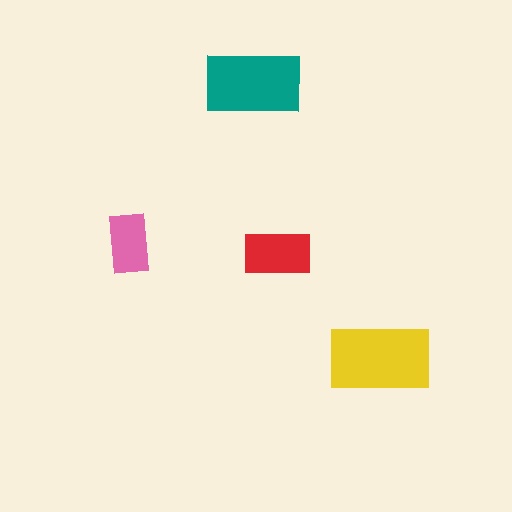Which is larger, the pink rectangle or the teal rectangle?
The teal one.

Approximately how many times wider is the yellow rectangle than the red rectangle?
About 1.5 times wider.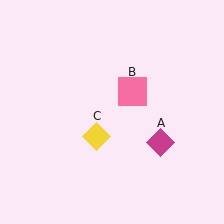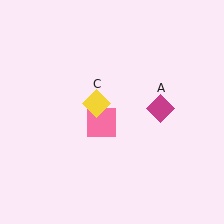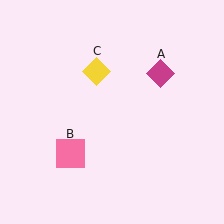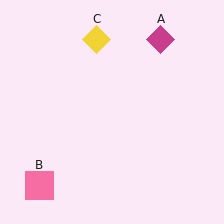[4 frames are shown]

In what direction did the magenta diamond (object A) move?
The magenta diamond (object A) moved up.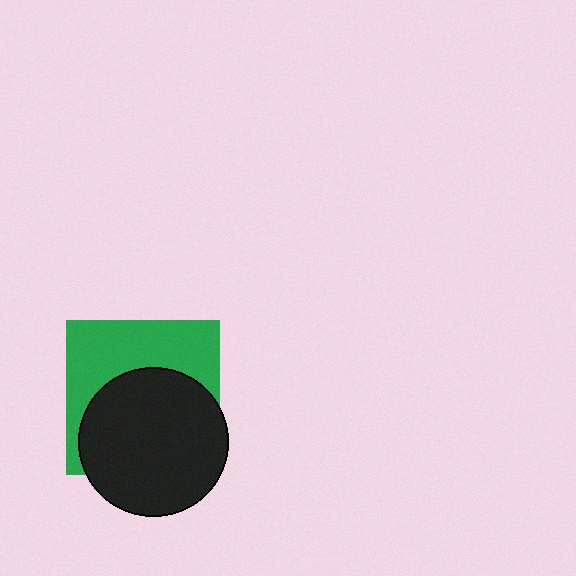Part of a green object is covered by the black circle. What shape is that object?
It is a square.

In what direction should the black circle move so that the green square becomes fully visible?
The black circle should move down. That is the shortest direction to clear the overlap and leave the green square fully visible.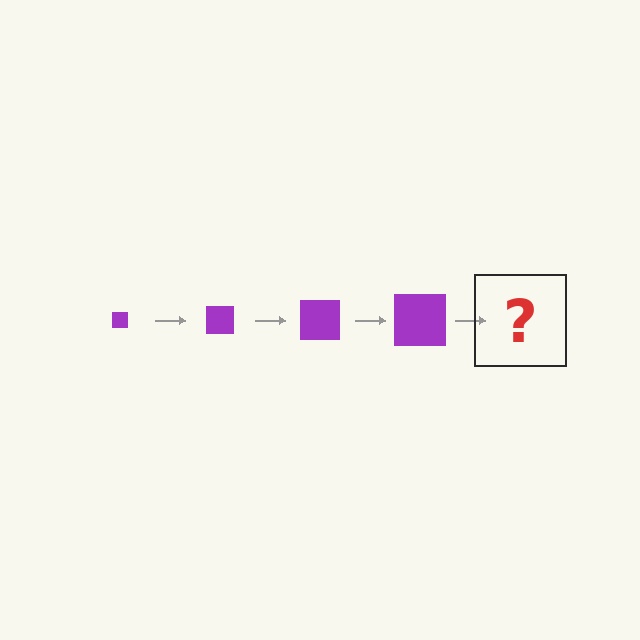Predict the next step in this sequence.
The next step is a purple square, larger than the previous one.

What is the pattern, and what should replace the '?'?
The pattern is that the square gets progressively larger each step. The '?' should be a purple square, larger than the previous one.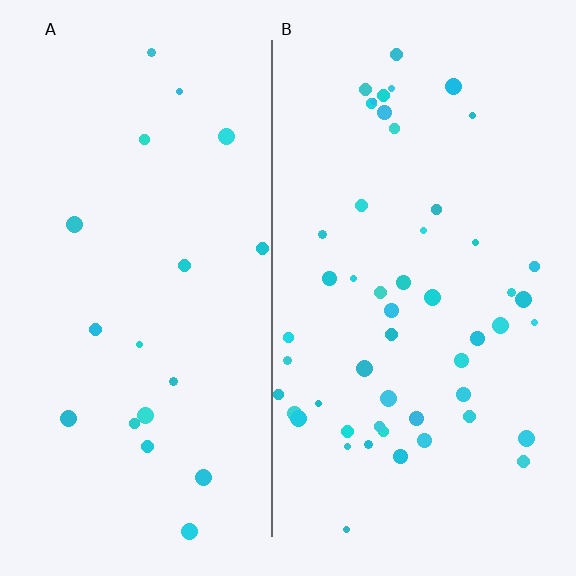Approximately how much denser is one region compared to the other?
Approximately 2.7× — region B over region A.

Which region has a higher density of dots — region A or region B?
B (the right).